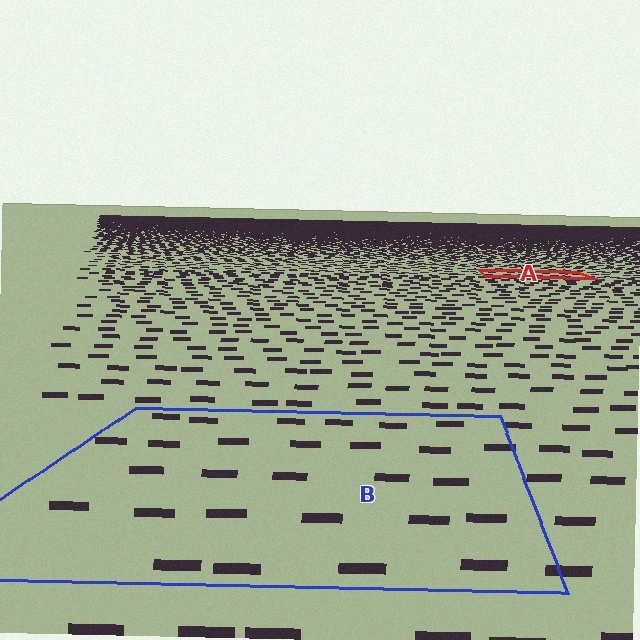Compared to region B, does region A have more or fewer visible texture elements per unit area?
Region A has more texture elements per unit area — they are packed more densely because it is farther away.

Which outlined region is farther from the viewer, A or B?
Region A is farther from the viewer — the texture elements inside it appear smaller and more densely packed.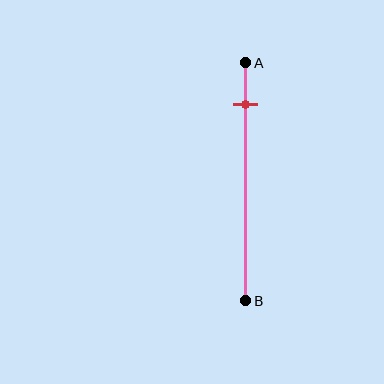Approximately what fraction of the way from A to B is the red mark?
The red mark is approximately 20% of the way from A to B.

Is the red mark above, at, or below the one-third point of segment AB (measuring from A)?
The red mark is above the one-third point of segment AB.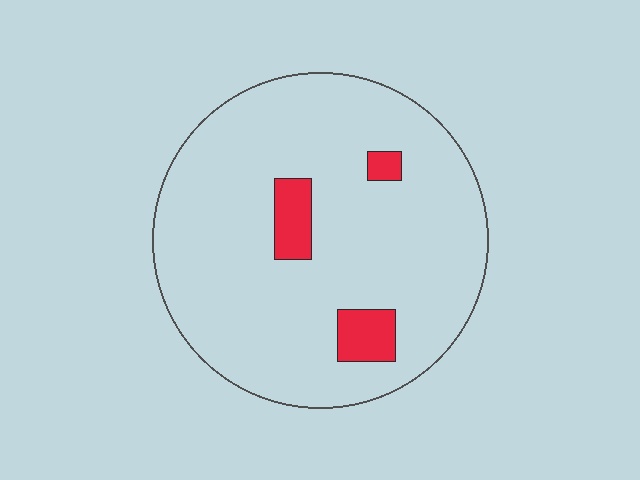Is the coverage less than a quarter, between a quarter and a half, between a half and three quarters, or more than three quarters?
Less than a quarter.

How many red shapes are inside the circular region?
3.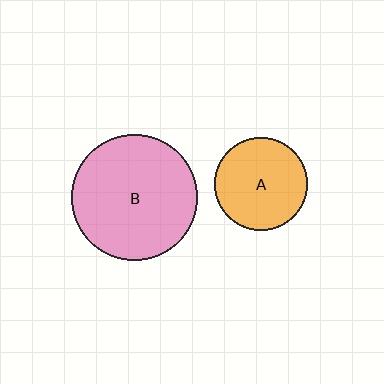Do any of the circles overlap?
No, none of the circles overlap.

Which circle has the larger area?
Circle B (pink).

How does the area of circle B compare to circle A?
Approximately 1.8 times.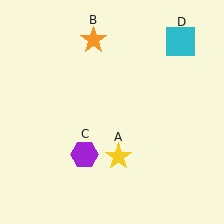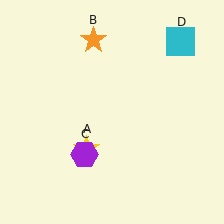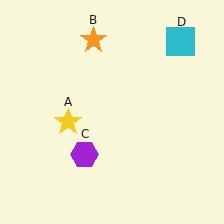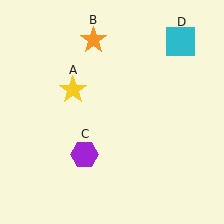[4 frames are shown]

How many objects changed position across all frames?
1 object changed position: yellow star (object A).